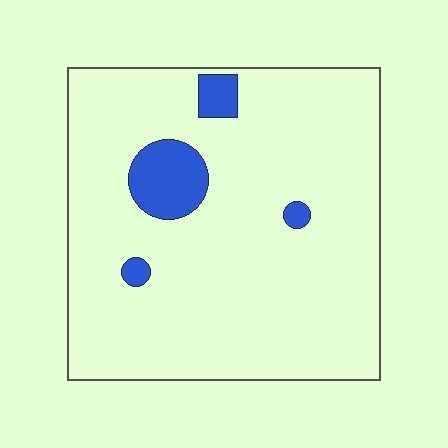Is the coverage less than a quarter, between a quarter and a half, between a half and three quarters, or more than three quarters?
Less than a quarter.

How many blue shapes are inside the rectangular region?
4.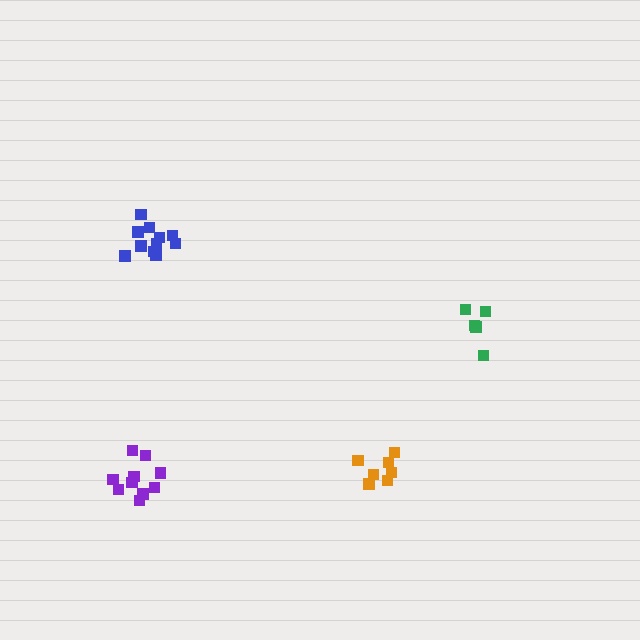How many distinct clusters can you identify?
There are 4 distinct clusters.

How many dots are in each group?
Group 1: 7 dots, Group 2: 10 dots, Group 3: 11 dots, Group 4: 5 dots (33 total).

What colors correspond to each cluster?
The clusters are colored: orange, purple, blue, green.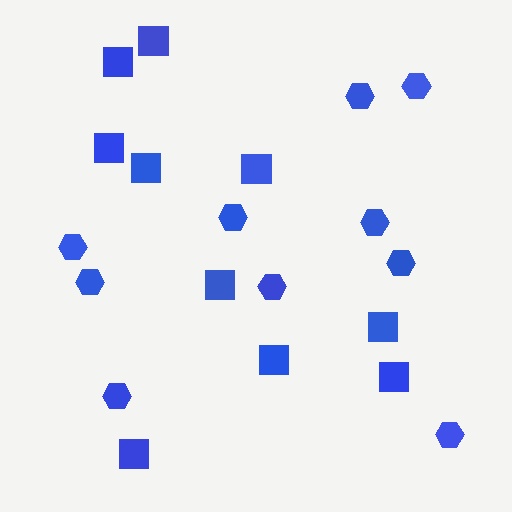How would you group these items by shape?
There are 2 groups: one group of hexagons (10) and one group of squares (10).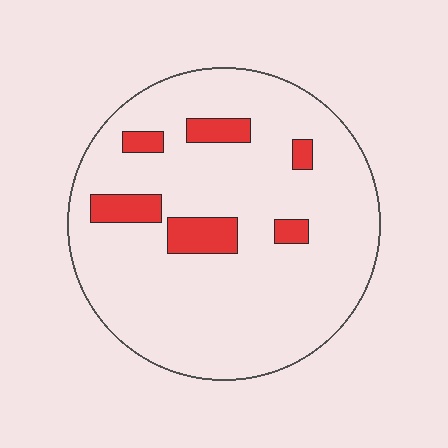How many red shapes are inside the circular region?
6.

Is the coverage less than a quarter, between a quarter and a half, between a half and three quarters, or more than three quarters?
Less than a quarter.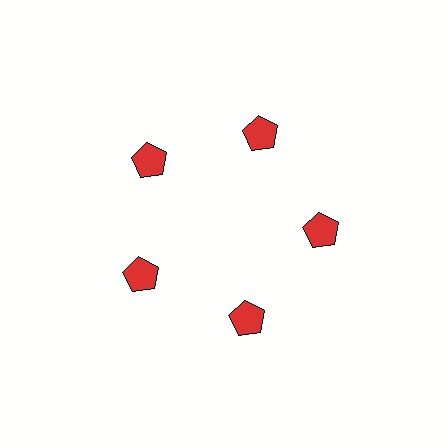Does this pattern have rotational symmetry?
Yes, this pattern has 5-fold rotational symmetry. It looks the same after rotating 72 degrees around the center.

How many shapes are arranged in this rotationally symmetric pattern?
There are 5 shapes, arranged in 5 groups of 1.